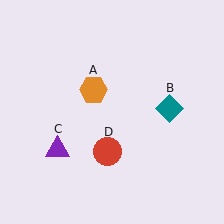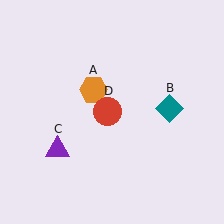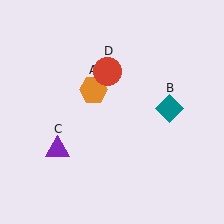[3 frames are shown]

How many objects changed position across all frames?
1 object changed position: red circle (object D).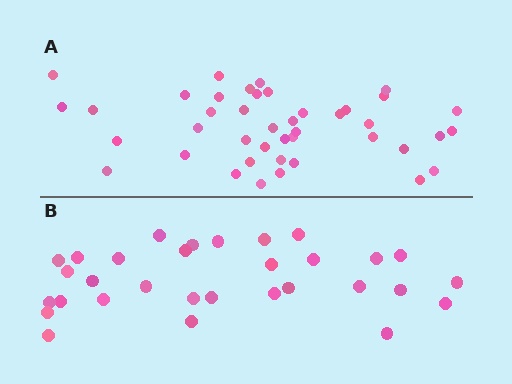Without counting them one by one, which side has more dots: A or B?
Region A (the top region) has more dots.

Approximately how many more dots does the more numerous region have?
Region A has roughly 12 or so more dots than region B.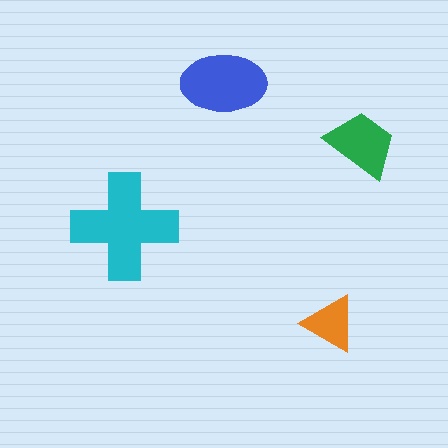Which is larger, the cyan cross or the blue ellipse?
The cyan cross.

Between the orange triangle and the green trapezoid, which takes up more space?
The green trapezoid.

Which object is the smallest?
The orange triangle.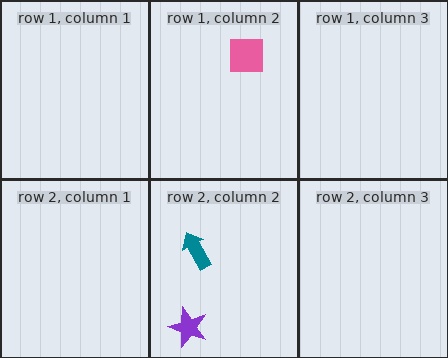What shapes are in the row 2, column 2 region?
The purple star, the teal arrow.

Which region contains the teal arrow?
The row 2, column 2 region.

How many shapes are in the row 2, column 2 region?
2.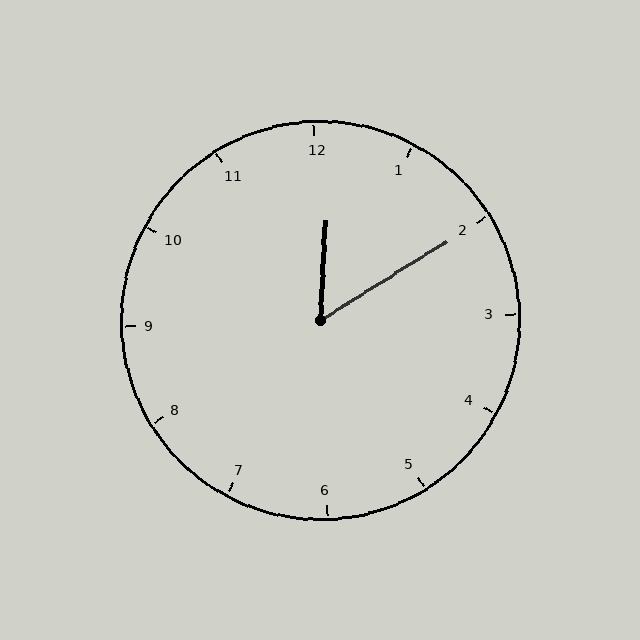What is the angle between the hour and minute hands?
Approximately 55 degrees.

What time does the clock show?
12:10.